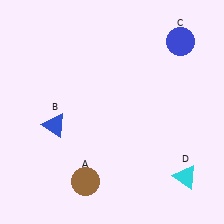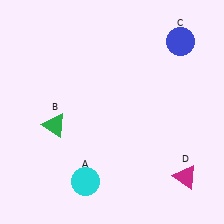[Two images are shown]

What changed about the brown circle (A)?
In Image 1, A is brown. In Image 2, it changed to cyan.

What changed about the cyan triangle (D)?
In Image 1, D is cyan. In Image 2, it changed to magenta.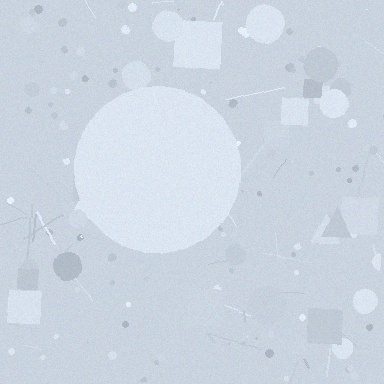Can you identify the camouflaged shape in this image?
The camouflaged shape is a circle.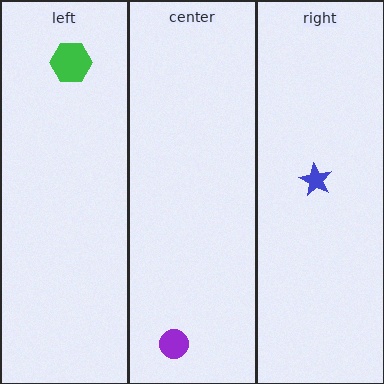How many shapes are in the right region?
1.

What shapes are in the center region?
The purple circle.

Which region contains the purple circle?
The center region.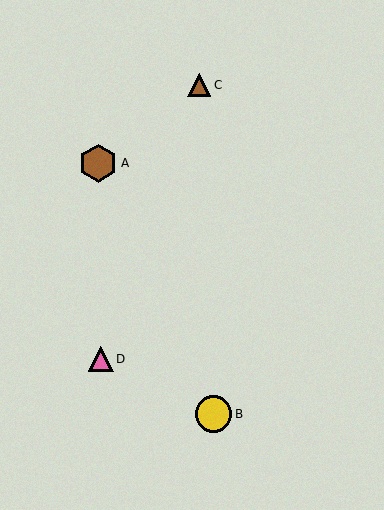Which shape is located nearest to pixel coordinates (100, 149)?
The brown hexagon (labeled A) at (98, 163) is nearest to that location.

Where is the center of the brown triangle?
The center of the brown triangle is at (199, 85).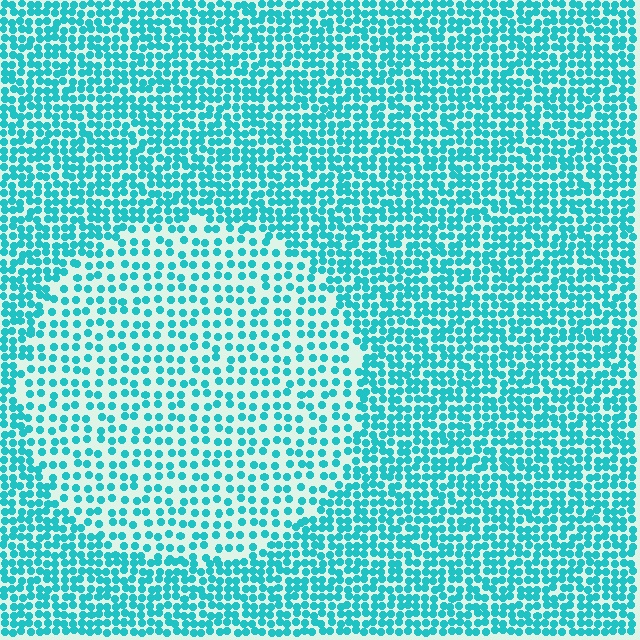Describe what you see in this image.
The image contains small cyan elements arranged at two different densities. A circle-shaped region is visible where the elements are less densely packed than the surrounding area.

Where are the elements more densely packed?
The elements are more densely packed outside the circle boundary.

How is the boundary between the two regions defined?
The boundary is defined by a change in element density (approximately 1.9x ratio). All elements are the same color, size, and shape.